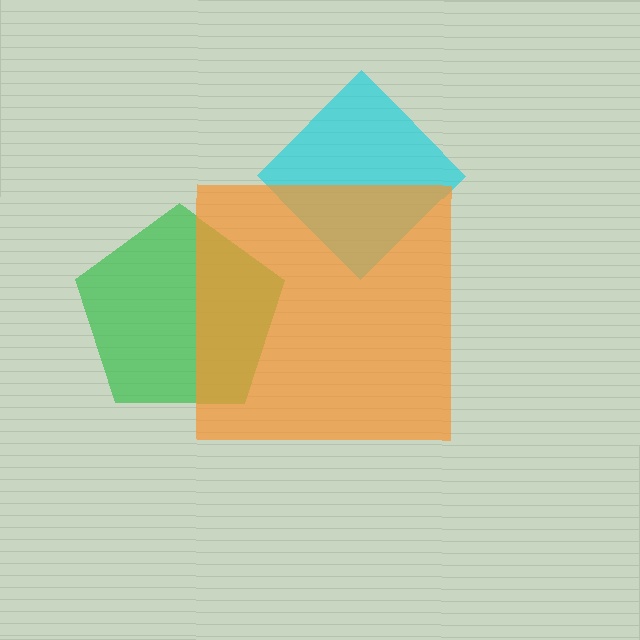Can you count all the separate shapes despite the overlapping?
Yes, there are 3 separate shapes.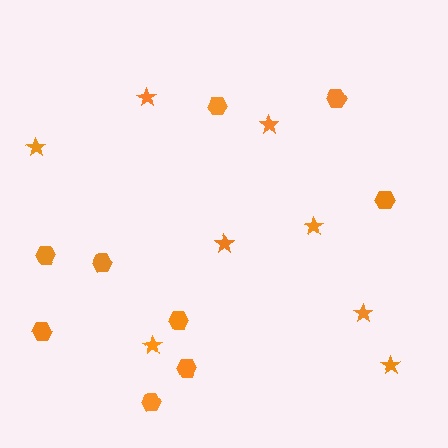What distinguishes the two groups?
There are 2 groups: one group of hexagons (9) and one group of stars (8).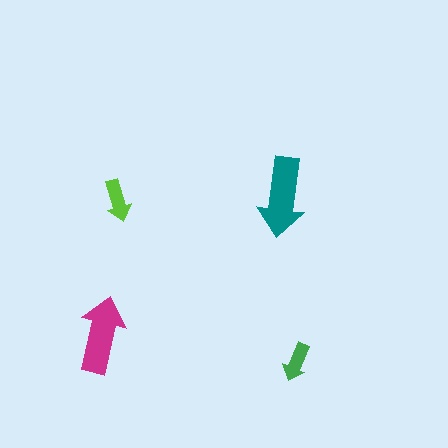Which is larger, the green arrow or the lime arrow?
The lime one.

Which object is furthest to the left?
The magenta arrow is leftmost.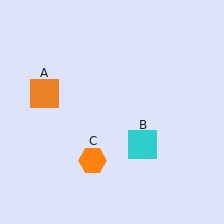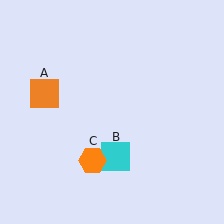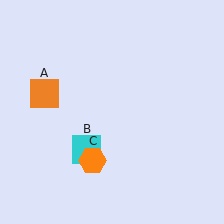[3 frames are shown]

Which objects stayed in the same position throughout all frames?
Orange square (object A) and orange hexagon (object C) remained stationary.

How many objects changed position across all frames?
1 object changed position: cyan square (object B).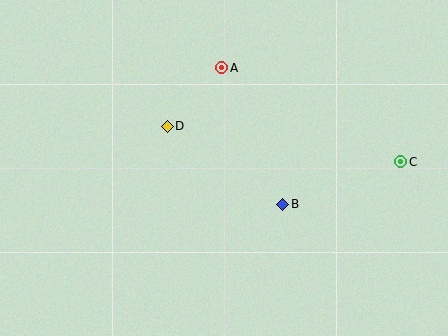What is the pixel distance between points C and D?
The distance between C and D is 236 pixels.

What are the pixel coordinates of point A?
Point A is at (222, 68).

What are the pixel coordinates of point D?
Point D is at (167, 126).